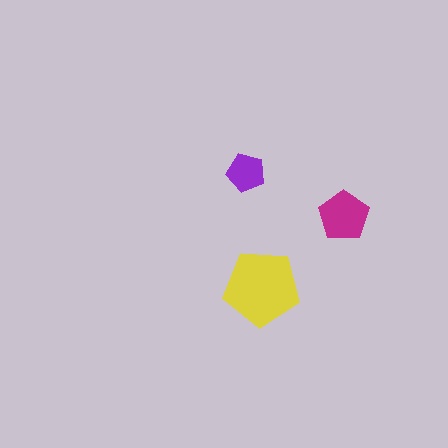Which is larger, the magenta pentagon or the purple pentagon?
The magenta one.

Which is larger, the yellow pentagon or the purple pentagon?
The yellow one.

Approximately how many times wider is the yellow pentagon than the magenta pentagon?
About 1.5 times wider.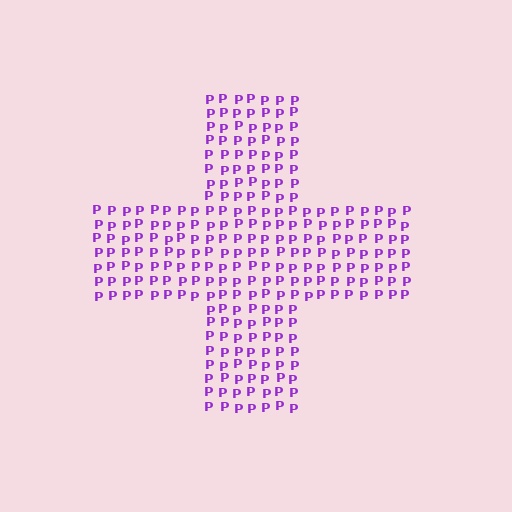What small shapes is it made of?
It is made of small letter P's.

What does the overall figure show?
The overall figure shows a cross.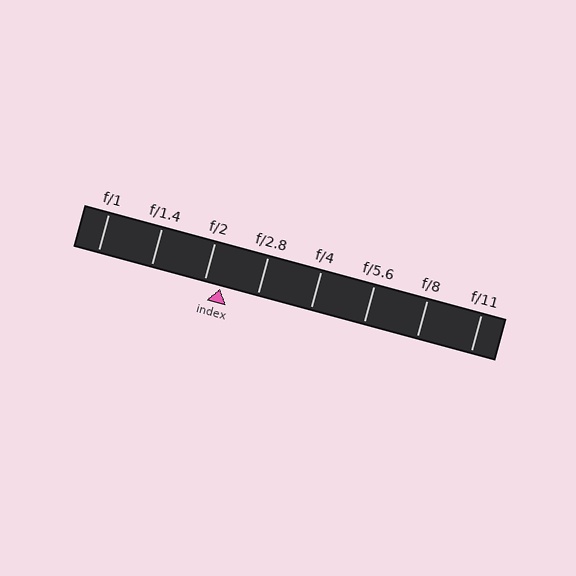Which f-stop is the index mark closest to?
The index mark is closest to f/2.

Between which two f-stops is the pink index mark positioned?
The index mark is between f/2 and f/2.8.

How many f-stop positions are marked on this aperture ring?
There are 8 f-stop positions marked.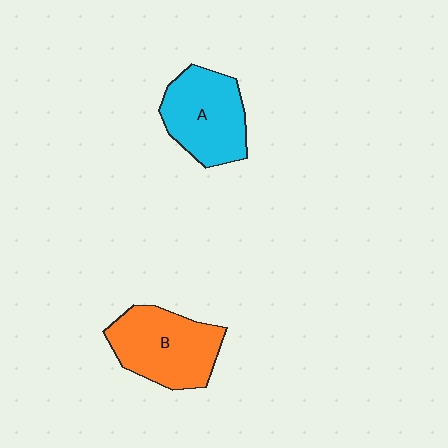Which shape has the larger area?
Shape B (orange).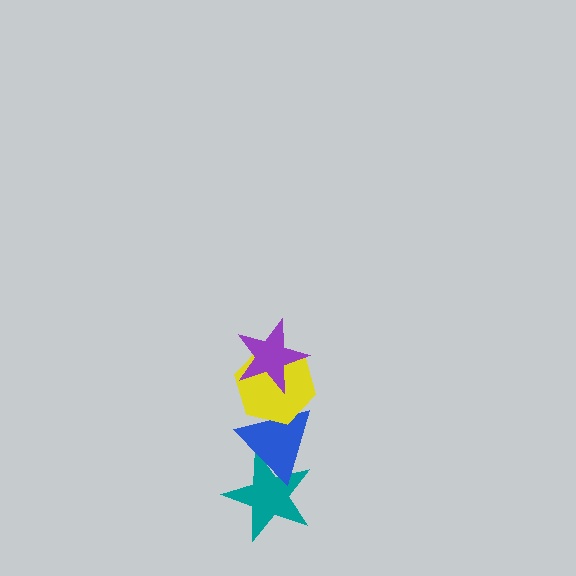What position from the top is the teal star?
The teal star is 4th from the top.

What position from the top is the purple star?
The purple star is 1st from the top.